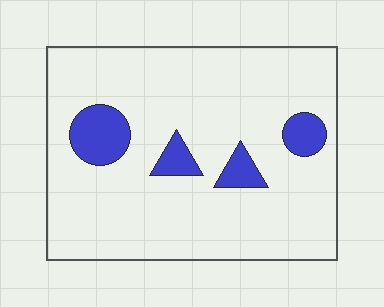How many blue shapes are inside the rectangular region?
4.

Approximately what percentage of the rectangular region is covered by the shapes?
Approximately 10%.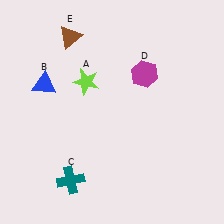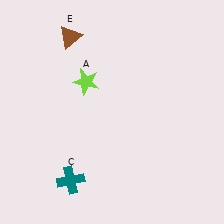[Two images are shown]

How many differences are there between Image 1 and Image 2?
There are 2 differences between the two images.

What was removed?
The magenta hexagon (D), the blue triangle (B) were removed in Image 2.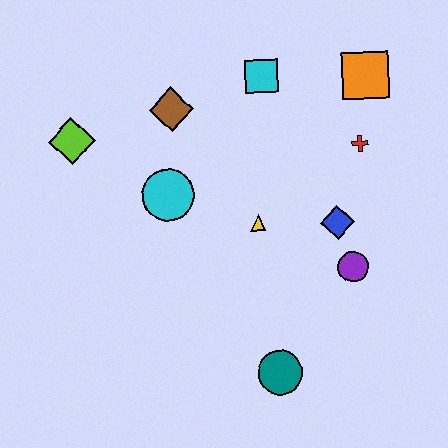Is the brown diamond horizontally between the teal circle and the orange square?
No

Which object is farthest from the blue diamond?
The lime diamond is farthest from the blue diamond.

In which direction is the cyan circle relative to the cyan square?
The cyan circle is below the cyan square.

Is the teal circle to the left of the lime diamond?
No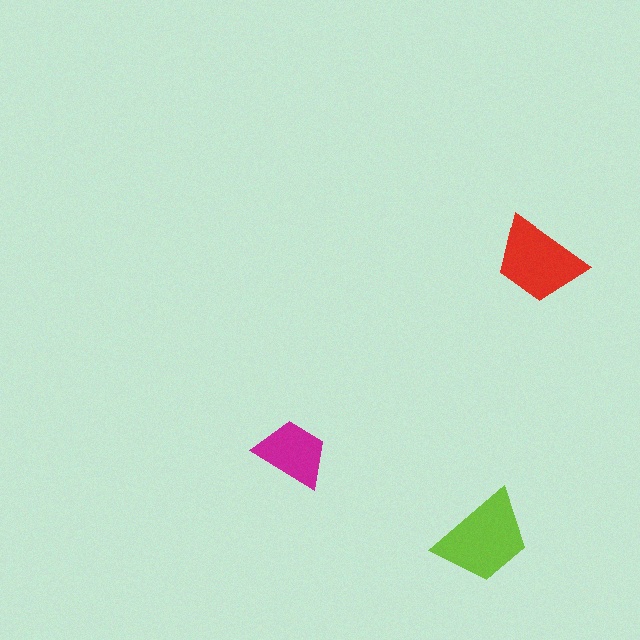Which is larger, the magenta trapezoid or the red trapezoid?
The red one.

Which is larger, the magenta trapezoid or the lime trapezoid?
The lime one.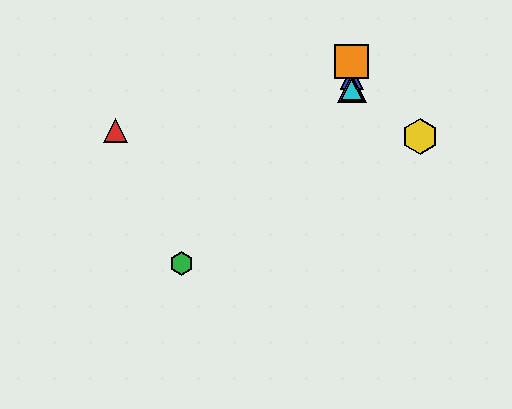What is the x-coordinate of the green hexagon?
The green hexagon is at x≈182.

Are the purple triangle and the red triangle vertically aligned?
No, the purple triangle is at x≈352 and the red triangle is at x≈116.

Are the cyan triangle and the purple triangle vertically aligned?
Yes, both are at x≈352.